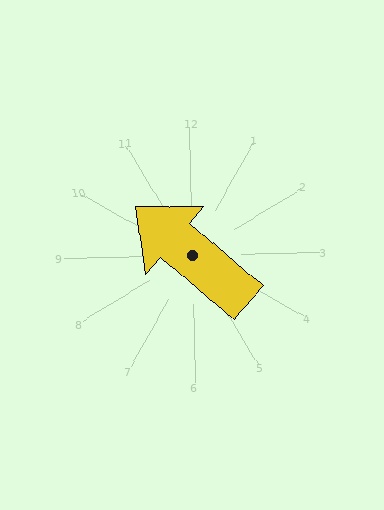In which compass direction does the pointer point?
Northwest.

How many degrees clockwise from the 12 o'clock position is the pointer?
Approximately 312 degrees.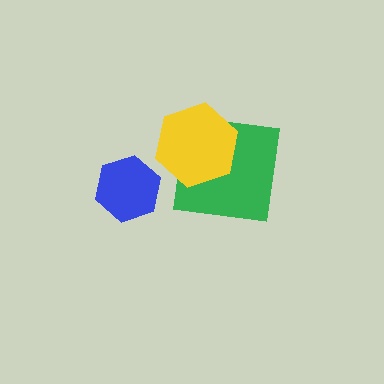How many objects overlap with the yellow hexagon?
1 object overlaps with the yellow hexagon.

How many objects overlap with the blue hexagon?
0 objects overlap with the blue hexagon.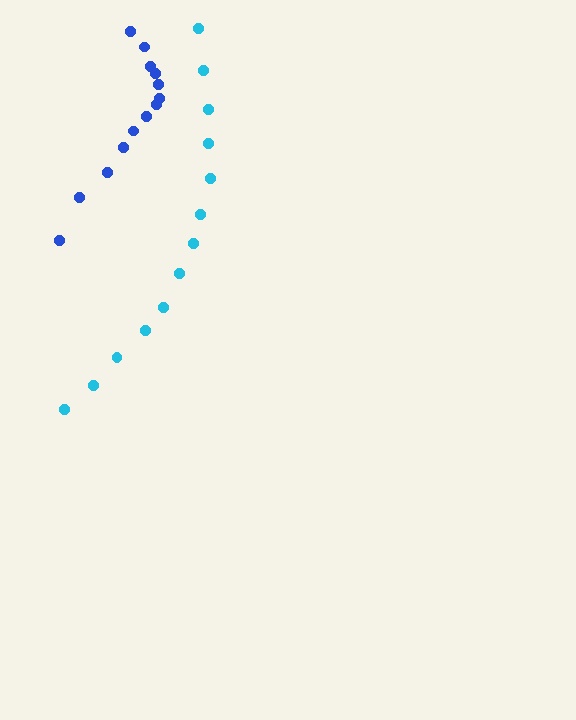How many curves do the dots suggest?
There are 2 distinct paths.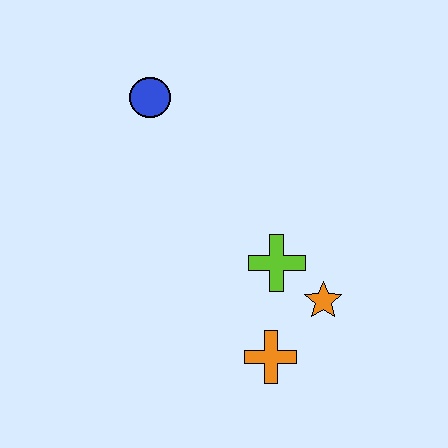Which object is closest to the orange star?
The lime cross is closest to the orange star.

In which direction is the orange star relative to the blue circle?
The orange star is below the blue circle.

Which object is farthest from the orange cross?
The blue circle is farthest from the orange cross.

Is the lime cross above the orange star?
Yes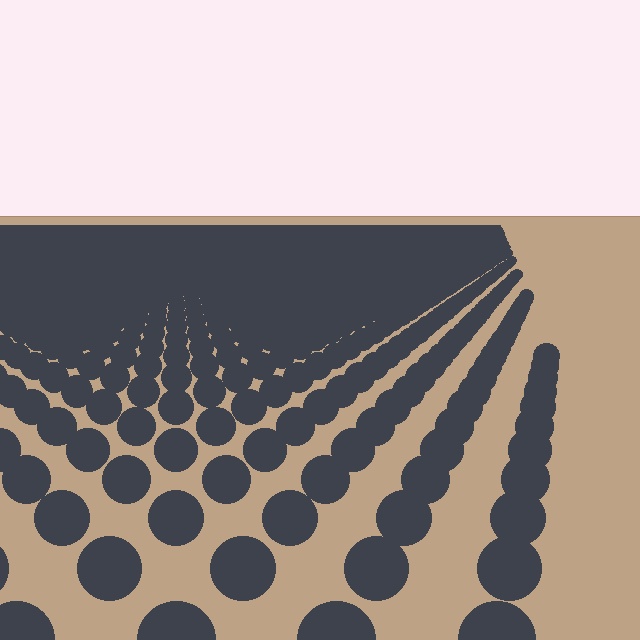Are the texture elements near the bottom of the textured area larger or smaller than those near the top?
Larger. Near the bottom, elements are closer to the viewer and appear at a bigger on-screen size.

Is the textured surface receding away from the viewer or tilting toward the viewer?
The surface is receding away from the viewer. Texture elements get smaller and denser toward the top.